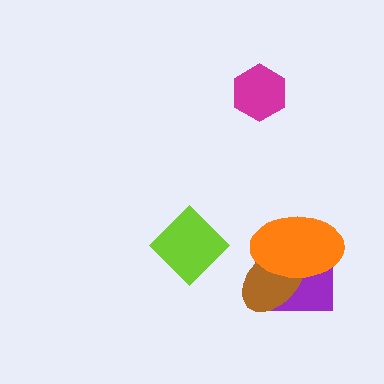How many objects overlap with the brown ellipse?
2 objects overlap with the brown ellipse.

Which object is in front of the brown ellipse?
The orange ellipse is in front of the brown ellipse.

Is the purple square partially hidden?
Yes, it is partially covered by another shape.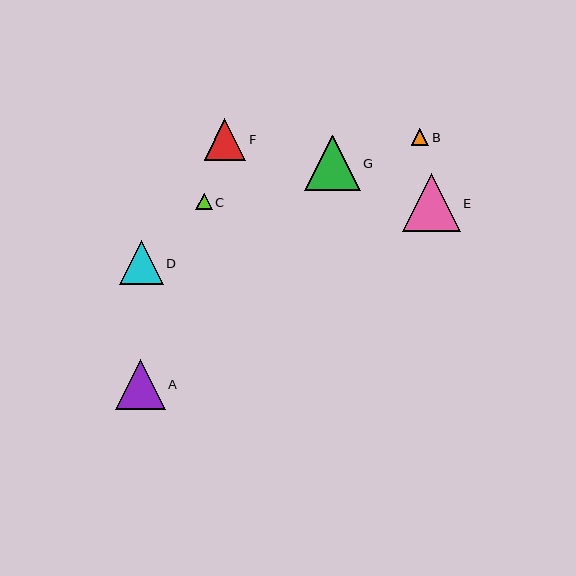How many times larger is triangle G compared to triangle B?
Triangle G is approximately 3.2 times the size of triangle B.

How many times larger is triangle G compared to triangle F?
Triangle G is approximately 1.3 times the size of triangle F.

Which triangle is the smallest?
Triangle C is the smallest with a size of approximately 17 pixels.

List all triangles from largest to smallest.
From largest to smallest: E, G, A, D, F, B, C.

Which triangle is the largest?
Triangle E is the largest with a size of approximately 58 pixels.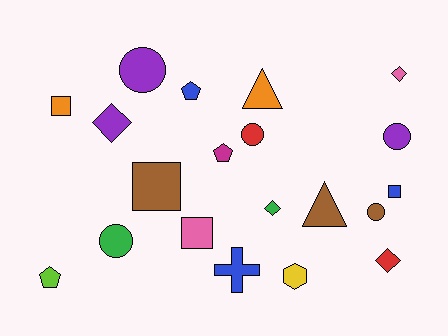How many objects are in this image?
There are 20 objects.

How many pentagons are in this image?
There are 3 pentagons.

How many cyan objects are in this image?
There are no cyan objects.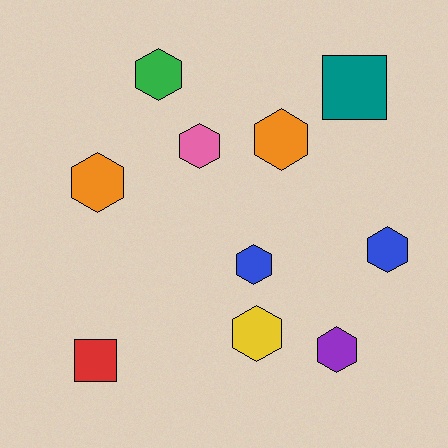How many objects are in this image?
There are 10 objects.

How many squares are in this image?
There are 2 squares.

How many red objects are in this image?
There is 1 red object.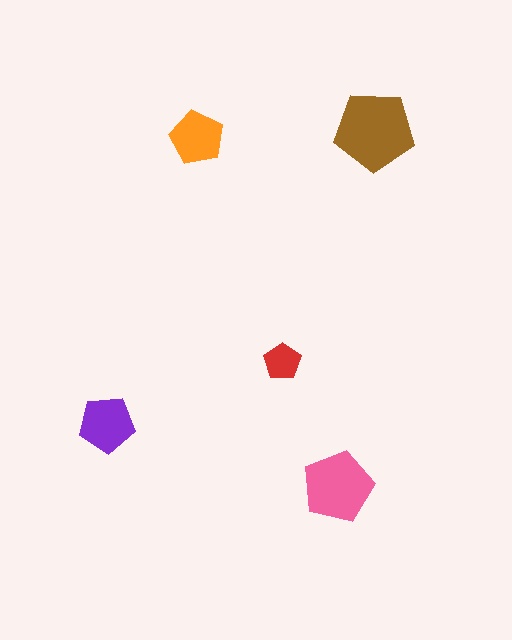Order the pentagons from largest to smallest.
the brown one, the pink one, the purple one, the orange one, the red one.